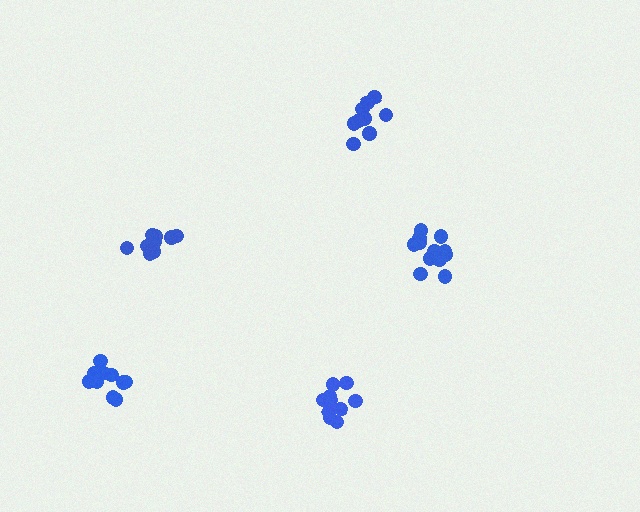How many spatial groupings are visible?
There are 5 spatial groupings.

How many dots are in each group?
Group 1: 11 dots, Group 2: 13 dots, Group 3: 9 dots, Group 4: 10 dots, Group 5: 10 dots (53 total).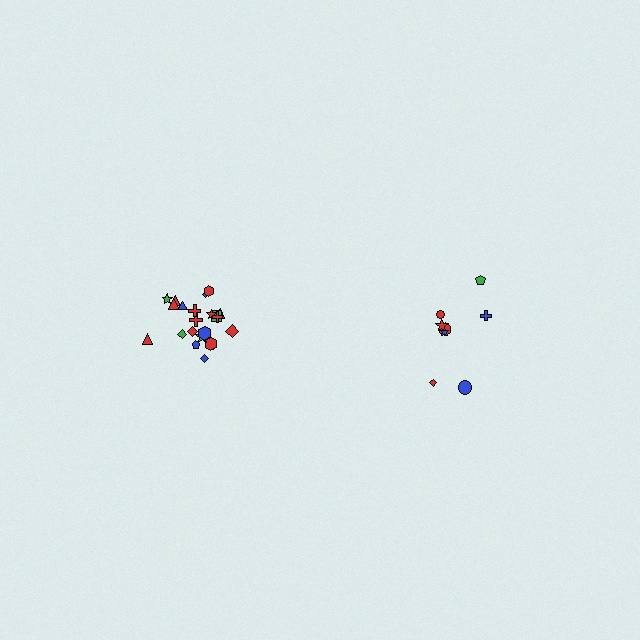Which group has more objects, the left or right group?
The left group.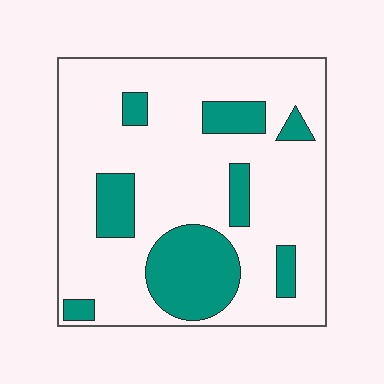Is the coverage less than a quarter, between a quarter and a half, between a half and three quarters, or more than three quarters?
Less than a quarter.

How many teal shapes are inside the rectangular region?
8.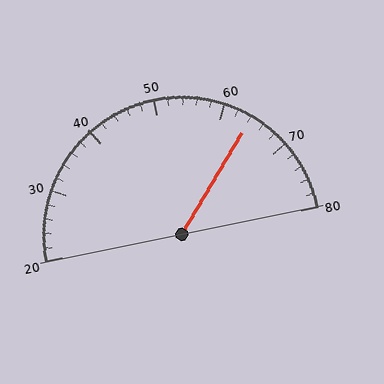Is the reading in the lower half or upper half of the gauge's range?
The reading is in the upper half of the range (20 to 80).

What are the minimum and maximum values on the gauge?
The gauge ranges from 20 to 80.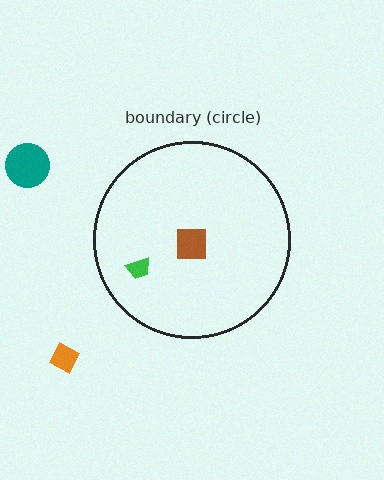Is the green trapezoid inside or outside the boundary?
Inside.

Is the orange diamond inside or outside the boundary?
Outside.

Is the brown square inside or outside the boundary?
Inside.